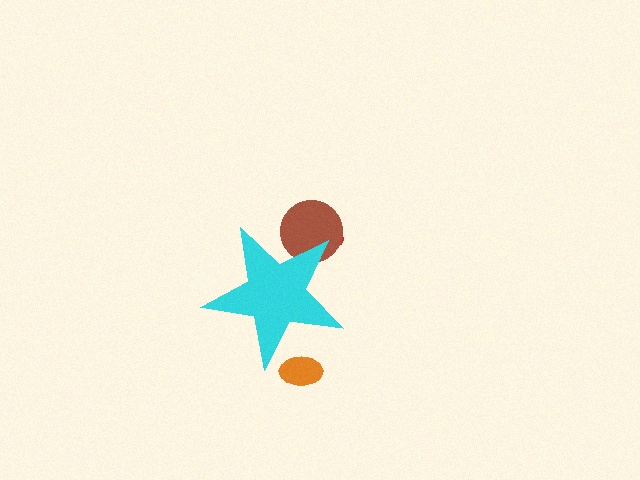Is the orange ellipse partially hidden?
Yes, the orange ellipse is partially hidden behind the cyan star.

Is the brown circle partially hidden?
Yes, the brown circle is partially hidden behind the cyan star.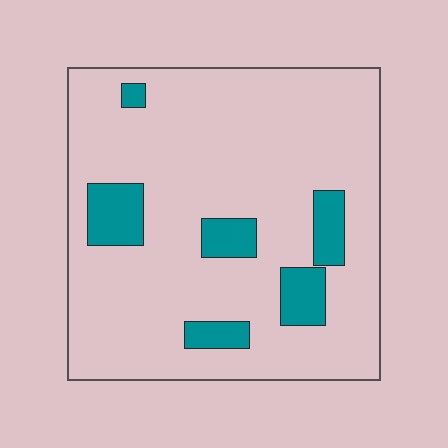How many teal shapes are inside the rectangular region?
6.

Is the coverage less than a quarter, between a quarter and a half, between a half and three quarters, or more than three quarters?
Less than a quarter.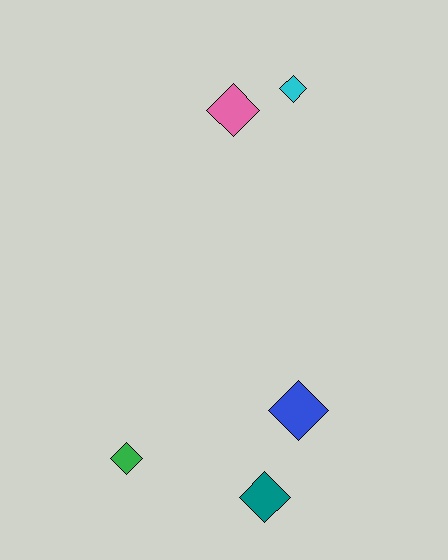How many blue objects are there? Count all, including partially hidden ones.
There is 1 blue object.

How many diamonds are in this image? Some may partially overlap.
There are 5 diamonds.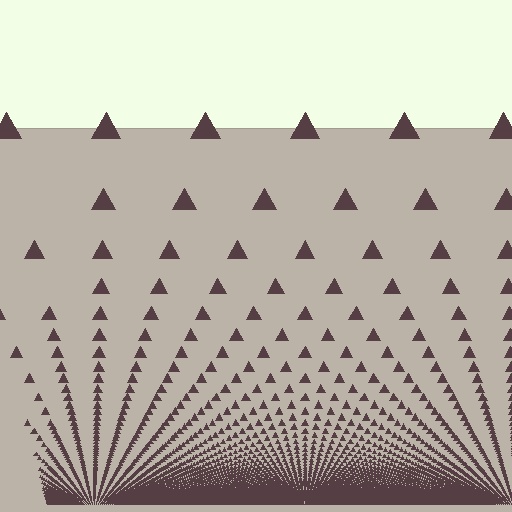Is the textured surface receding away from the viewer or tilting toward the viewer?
The surface appears to tilt toward the viewer. Texture elements get larger and sparser toward the top.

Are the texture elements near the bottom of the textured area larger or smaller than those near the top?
Smaller. The gradient is inverted — elements near the bottom are smaller and denser.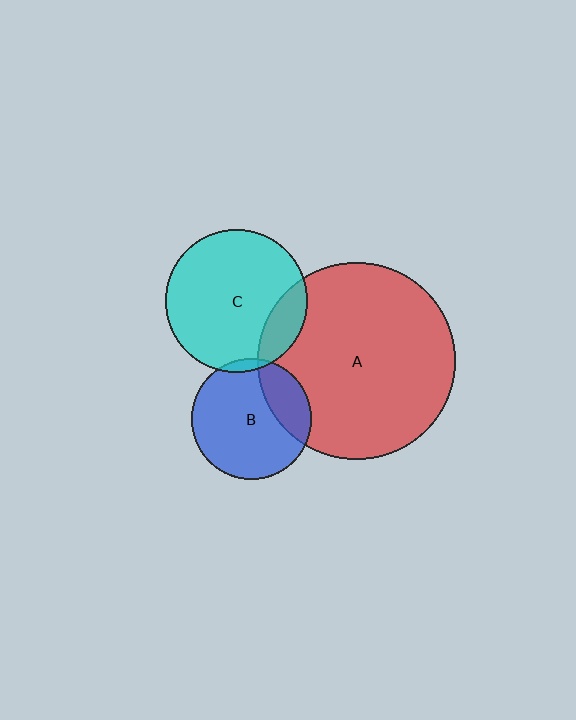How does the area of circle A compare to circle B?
Approximately 2.7 times.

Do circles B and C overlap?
Yes.